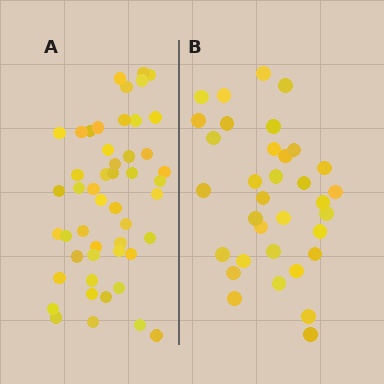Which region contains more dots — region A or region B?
Region A (the left region) has more dots.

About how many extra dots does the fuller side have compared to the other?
Region A has approximately 15 more dots than region B.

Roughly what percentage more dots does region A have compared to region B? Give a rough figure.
About 45% more.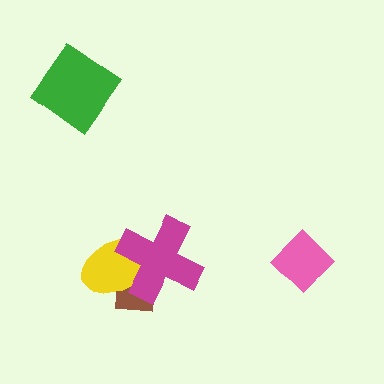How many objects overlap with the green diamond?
0 objects overlap with the green diamond.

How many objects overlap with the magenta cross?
2 objects overlap with the magenta cross.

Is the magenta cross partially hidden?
No, no other shape covers it.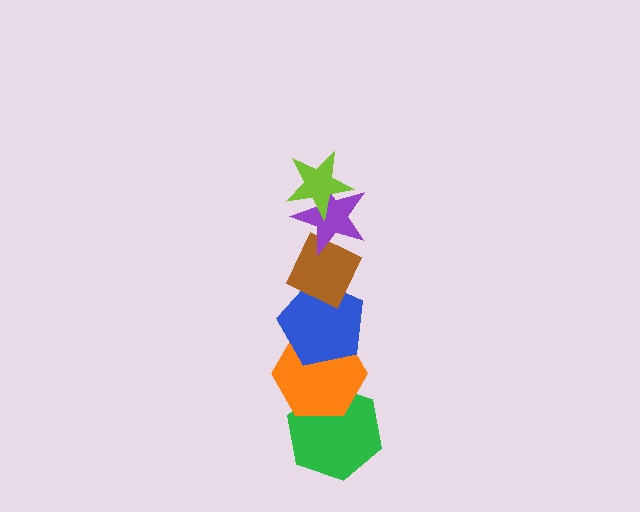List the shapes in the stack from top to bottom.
From top to bottom: the lime star, the purple star, the brown diamond, the blue pentagon, the orange hexagon, the green hexagon.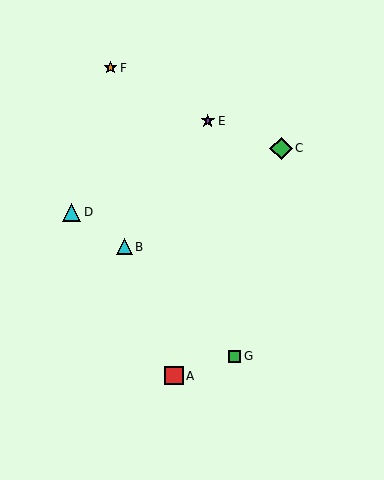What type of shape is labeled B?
Shape B is a cyan triangle.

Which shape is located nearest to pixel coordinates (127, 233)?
The cyan triangle (labeled B) at (124, 247) is nearest to that location.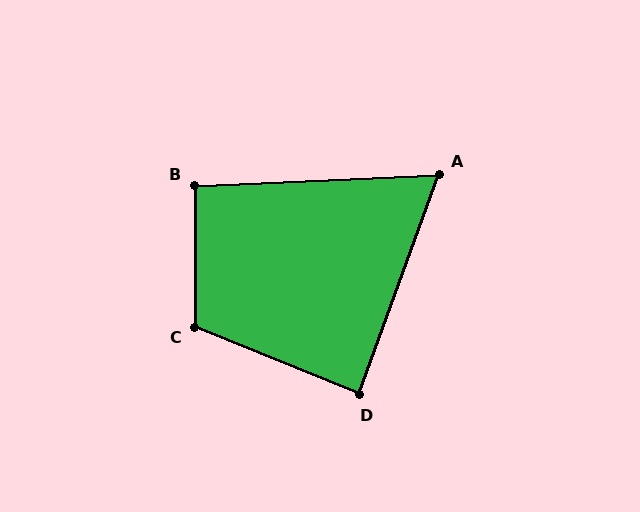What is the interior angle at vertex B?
Approximately 92 degrees (approximately right).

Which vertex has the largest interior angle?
C, at approximately 112 degrees.